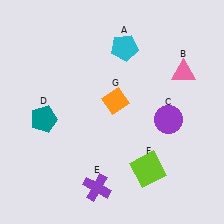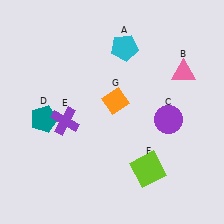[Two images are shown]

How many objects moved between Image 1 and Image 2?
1 object moved between the two images.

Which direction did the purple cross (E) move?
The purple cross (E) moved up.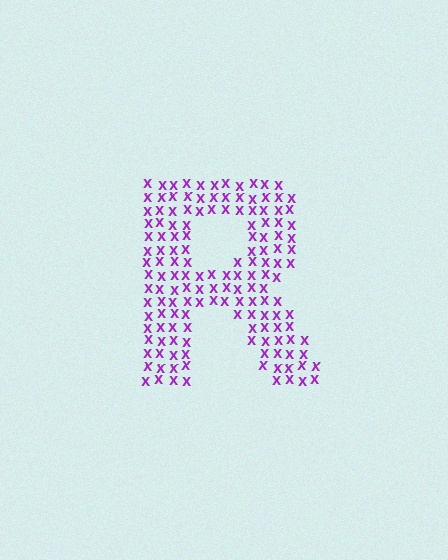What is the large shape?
The large shape is the letter R.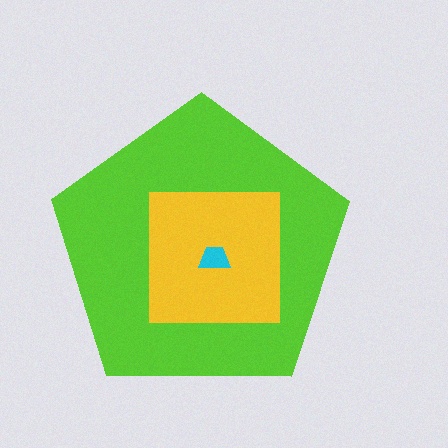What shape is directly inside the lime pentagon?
The yellow square.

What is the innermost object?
The cyan trapezoid.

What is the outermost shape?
The lime pentagon.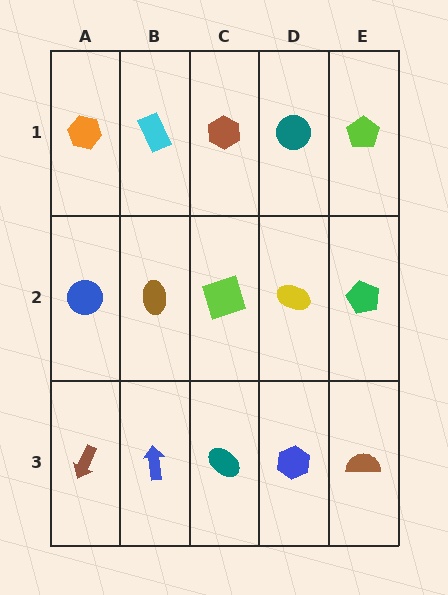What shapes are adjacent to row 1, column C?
A lime square (row 2, column C), a cyan rectangle (row 1, column B), a teal circle (row 1, column D).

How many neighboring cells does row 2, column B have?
4.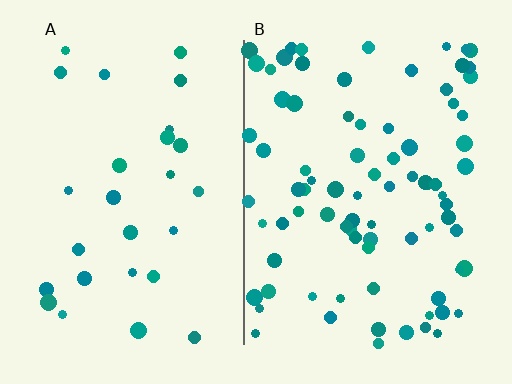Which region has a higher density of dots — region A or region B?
B (the right).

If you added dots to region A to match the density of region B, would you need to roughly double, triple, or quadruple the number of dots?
Approximately triple.